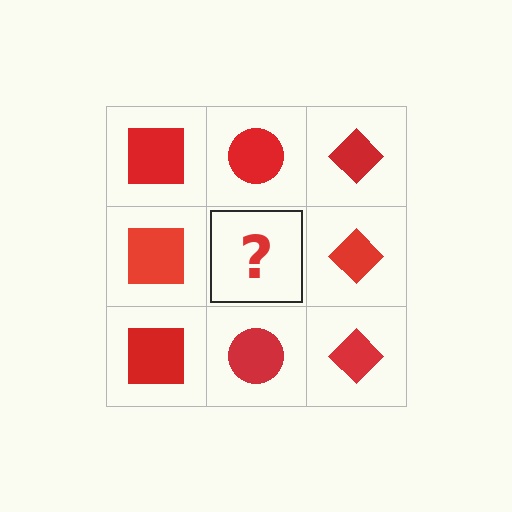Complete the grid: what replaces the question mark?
The question mark should be replaced with a red circle.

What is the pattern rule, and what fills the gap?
The rule is that each column has a consistent shape. The gap should be filled with a red circle.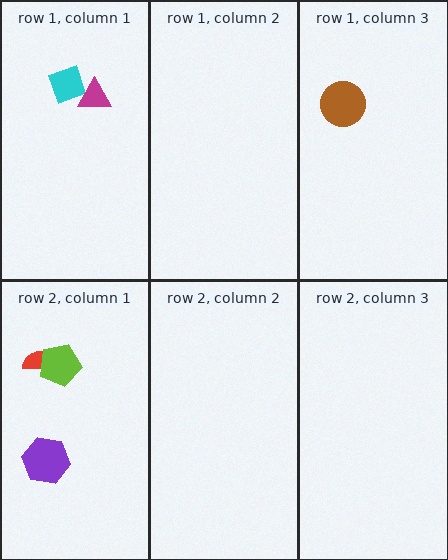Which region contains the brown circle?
The row 1, column 3 region.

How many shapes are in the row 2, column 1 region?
3.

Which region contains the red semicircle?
The row 2, column 1 region.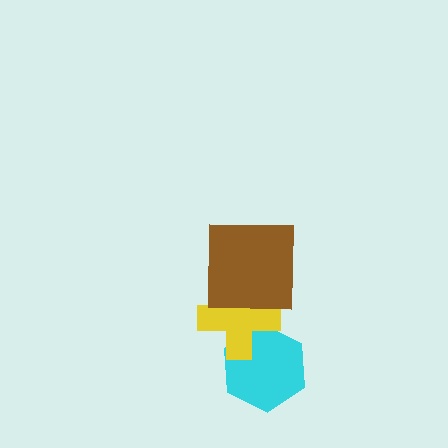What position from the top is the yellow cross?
The yellow cross is 2nd from the top.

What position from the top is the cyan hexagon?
The cyan hexagon is 3rd from the top.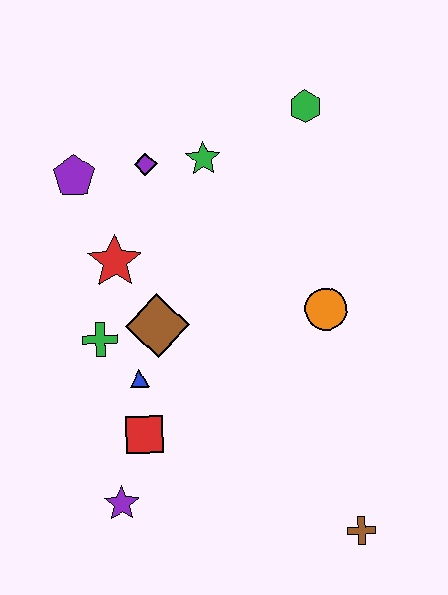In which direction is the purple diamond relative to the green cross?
The purple diamond is above the green cross.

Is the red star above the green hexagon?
No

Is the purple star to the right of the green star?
No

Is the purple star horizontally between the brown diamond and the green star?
No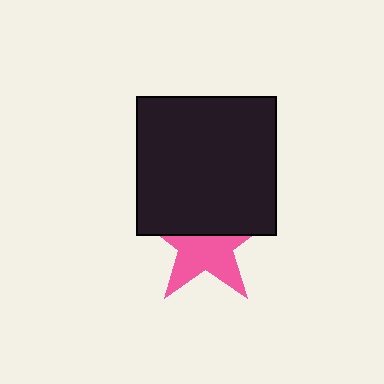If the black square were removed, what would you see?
You would see the complete pink star.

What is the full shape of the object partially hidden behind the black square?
The partially hidden object is a pink star.